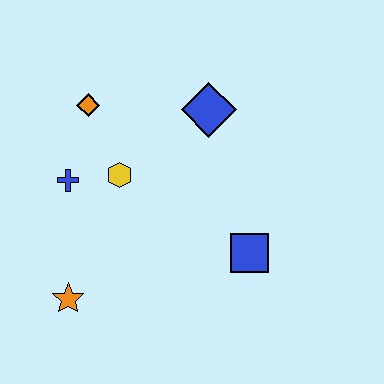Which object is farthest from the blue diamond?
The orange star is farthest from the blue diamond.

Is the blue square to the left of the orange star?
No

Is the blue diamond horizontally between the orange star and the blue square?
Yes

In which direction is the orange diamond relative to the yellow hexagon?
The orange diamond is above the yellow hexagon.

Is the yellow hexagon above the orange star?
Yes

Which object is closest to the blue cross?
The yellow hexagon is closest to the blue cross.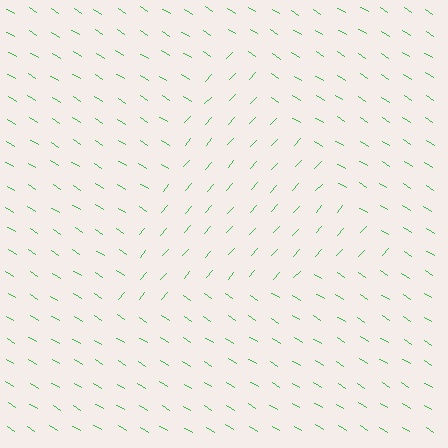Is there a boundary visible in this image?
Yes, there is a texture boundary formed by a change in line orientation.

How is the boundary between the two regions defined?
The boundary is defined purely by a change in line orientation (approximately 81 degrees difference). All lines are the same color and thickness.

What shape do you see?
I see a triangle.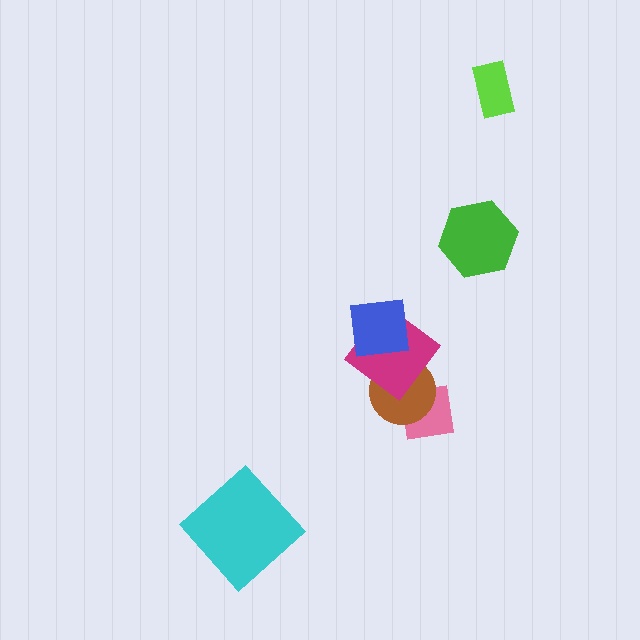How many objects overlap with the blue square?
1 object overlaps with the blue square.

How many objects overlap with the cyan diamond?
0 objects overlap with the cyan diamond.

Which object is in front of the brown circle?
The magenta diamond is in front of the brown circle.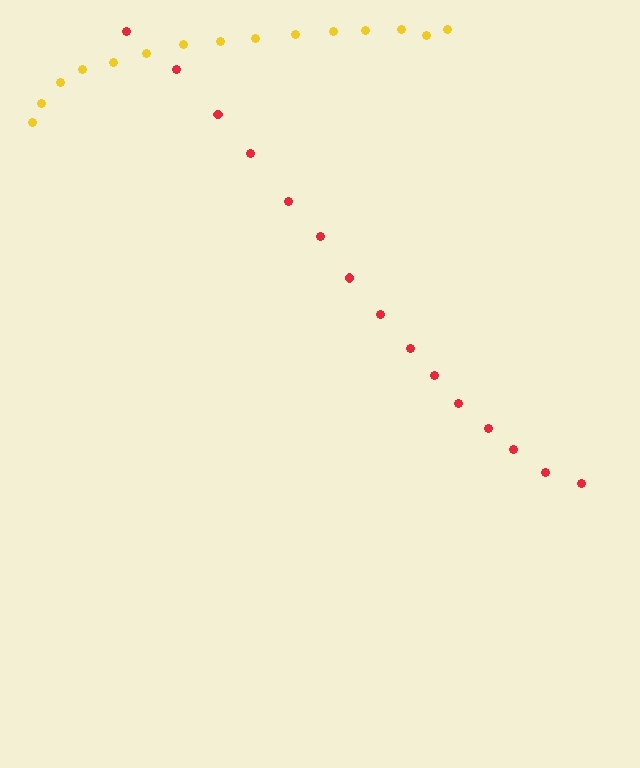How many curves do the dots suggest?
There are 2 distinct paths.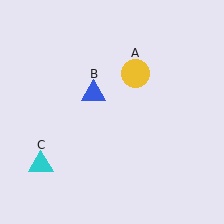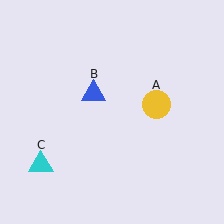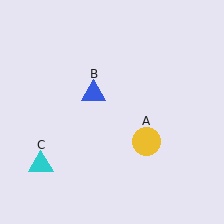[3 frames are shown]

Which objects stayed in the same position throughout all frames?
Blue triangle (object B) and cyan triangle (object C) remained stationary.